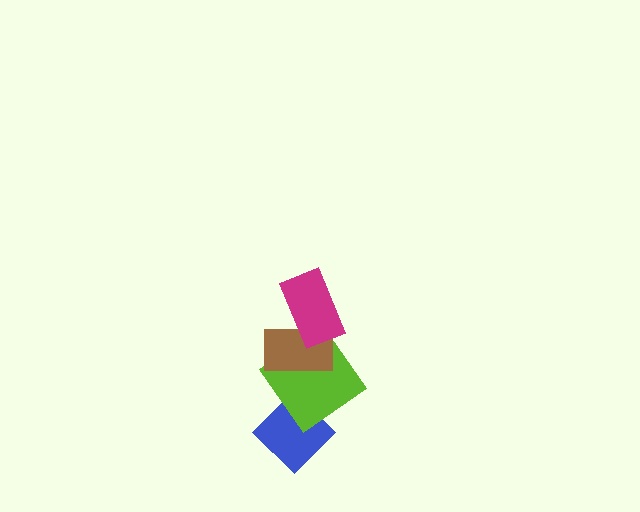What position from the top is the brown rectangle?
The brown rectangle is 2nd from the top.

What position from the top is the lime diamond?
The lime diamond is 3rd from the top.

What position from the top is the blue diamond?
The blue diamond is 4th from the top.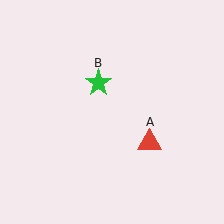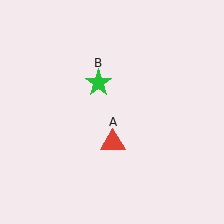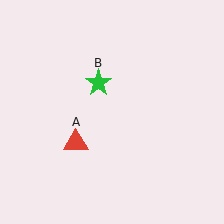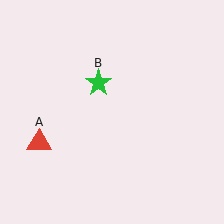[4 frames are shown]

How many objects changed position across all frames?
1 object changed position: red triangle (object A).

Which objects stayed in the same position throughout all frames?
Green star (object B) remained stationary.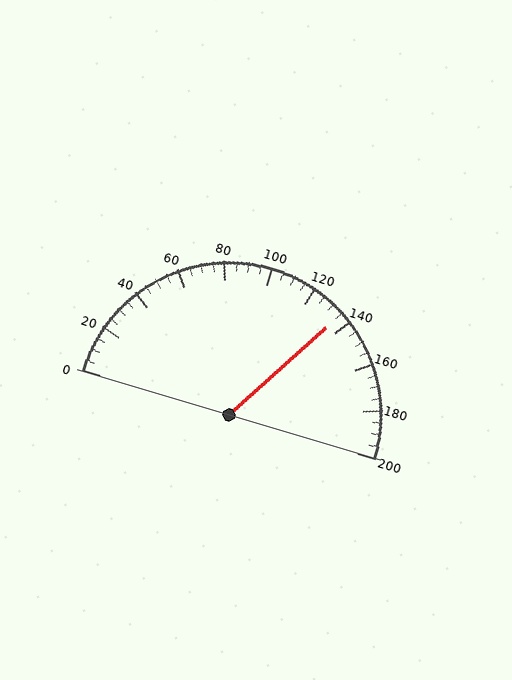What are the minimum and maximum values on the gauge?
The gauge ranges from 0 to 200.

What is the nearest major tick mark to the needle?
The nearest major tick mark is 140.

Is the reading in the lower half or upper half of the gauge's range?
The reading is in the upper half of the range (0 to 200).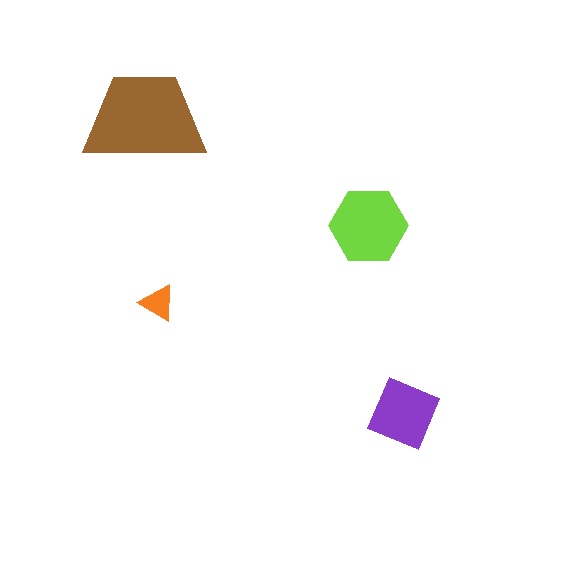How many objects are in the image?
There are 4 objects in the image.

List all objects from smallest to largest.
The orange triangle, the purple diamond, the lime hexagon, the brown trapezoid.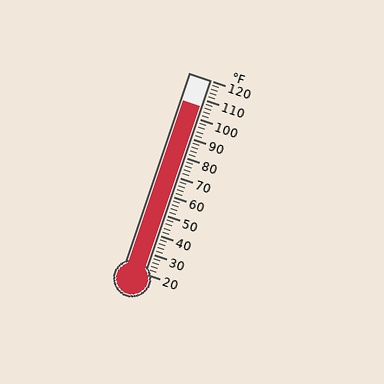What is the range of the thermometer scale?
The thermometer scale ranges from 20°F to 120°F.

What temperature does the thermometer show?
The thermometer shows approximately 106°F.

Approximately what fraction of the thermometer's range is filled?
The thermometer is filled to approximately 85% of its range.